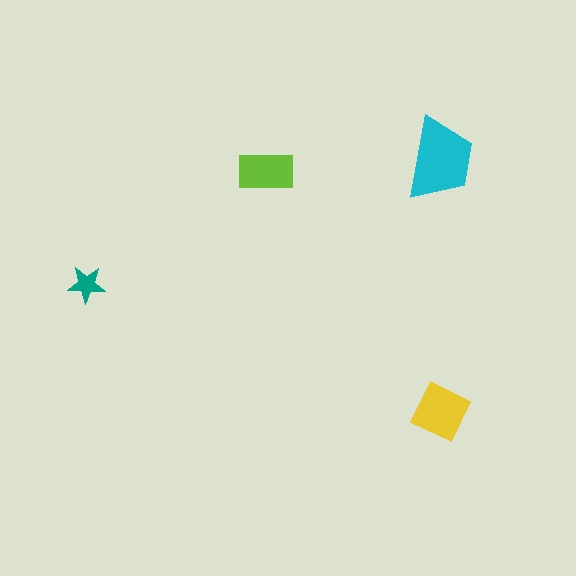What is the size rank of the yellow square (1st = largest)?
2nd.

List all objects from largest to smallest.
The cyan trapezoid, the yellow square, the lime rectangle, the teal star.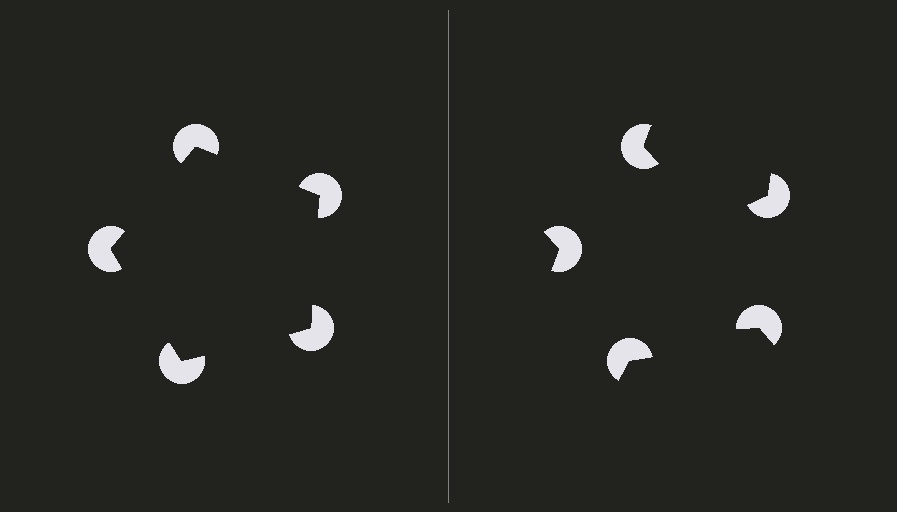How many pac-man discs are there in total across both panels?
10 — 5 on each side.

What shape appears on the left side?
An illusory pentagon.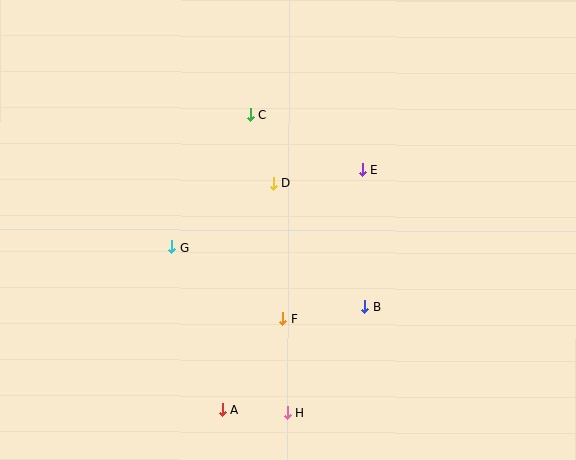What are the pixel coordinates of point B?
Point B is at (364, 307).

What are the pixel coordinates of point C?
Point C is at (250, 115).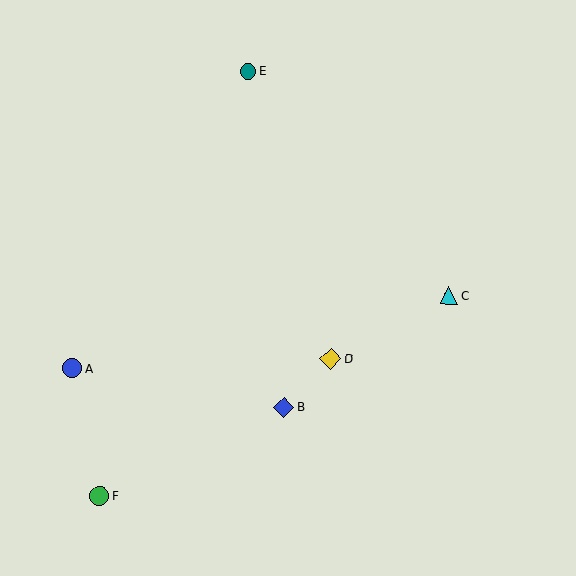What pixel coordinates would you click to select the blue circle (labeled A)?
Click at (72, 368) to select the blue circle A.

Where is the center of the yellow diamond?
The center of the yellow diamond is at (331, 359).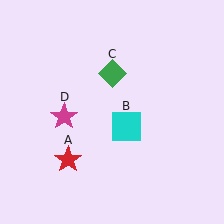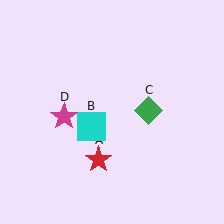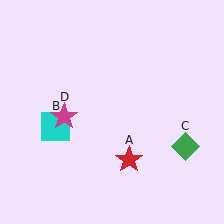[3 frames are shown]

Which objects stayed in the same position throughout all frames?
Magenta star (object D) remained stationary.